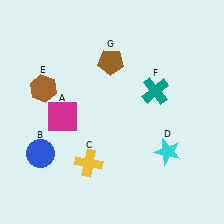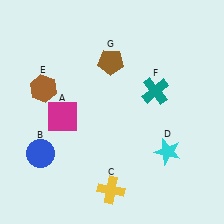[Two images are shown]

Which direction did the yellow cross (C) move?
The yellow cross (C) moved down.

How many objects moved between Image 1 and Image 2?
1 object moved between the two images.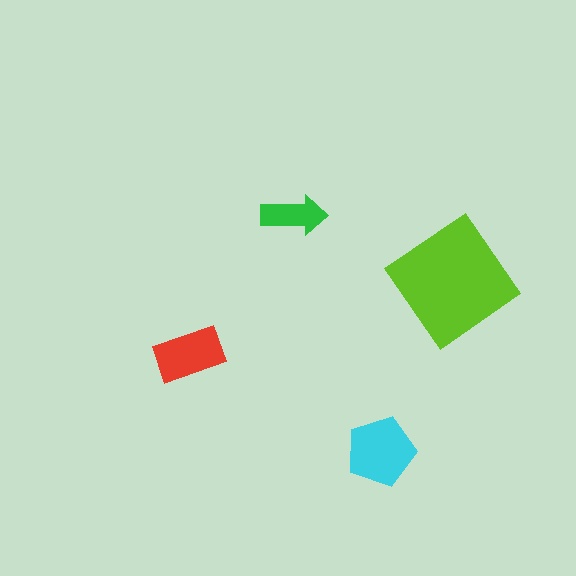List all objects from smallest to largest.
The green arrow, the red rectangle, the cyan pentagon, the lime diamond.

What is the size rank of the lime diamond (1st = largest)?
1st.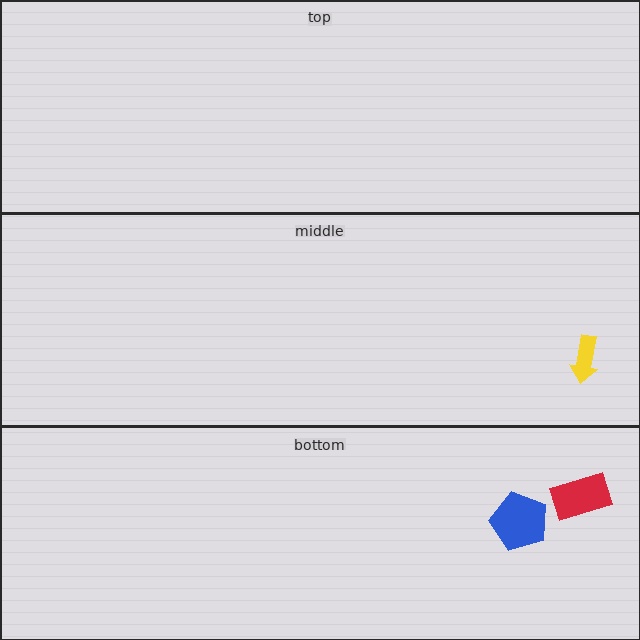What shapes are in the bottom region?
The blue pentagon, the red rectangle.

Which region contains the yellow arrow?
The middle region.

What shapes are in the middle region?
The yellow arrow.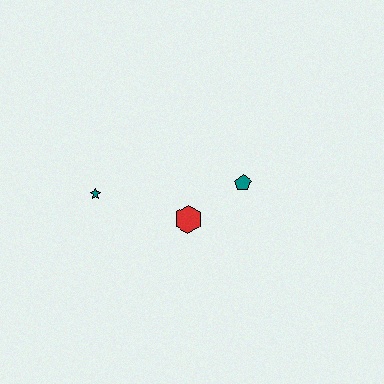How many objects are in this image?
There are 3 objects.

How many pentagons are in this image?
There is 1 pentagon.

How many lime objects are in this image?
There are no lime objects.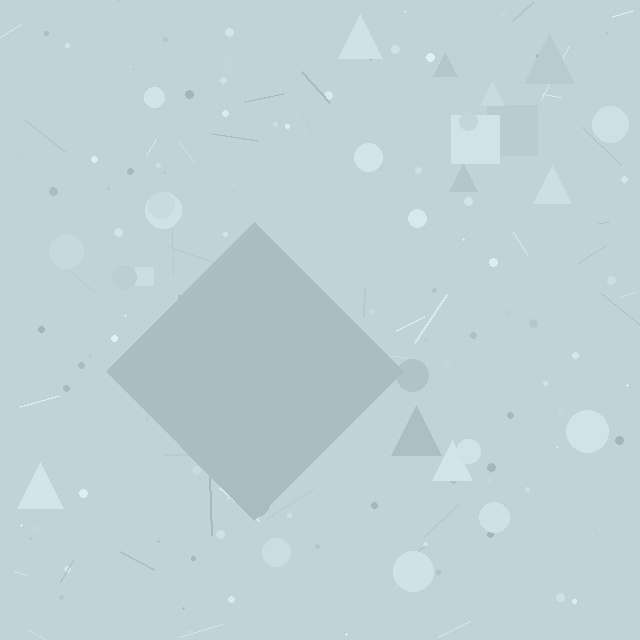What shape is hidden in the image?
A diamond is hidden in the image.